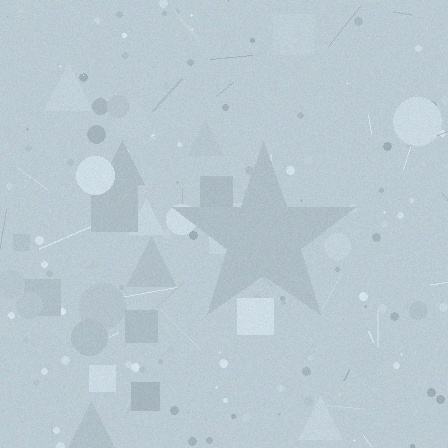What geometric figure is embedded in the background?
A star is embedded in the background.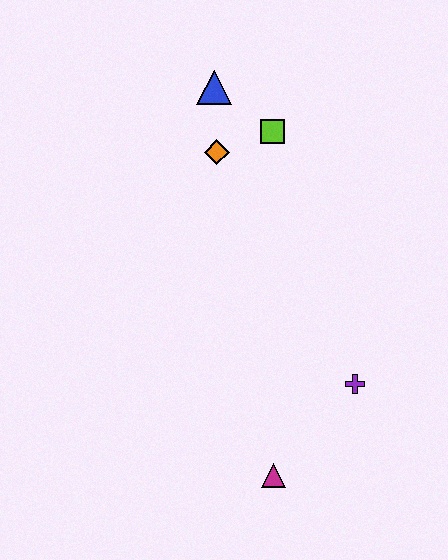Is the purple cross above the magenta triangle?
Yes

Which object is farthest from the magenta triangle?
The blue triangle is farthest from the magenta triangle.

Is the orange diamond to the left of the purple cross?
Yes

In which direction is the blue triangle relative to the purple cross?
The blue triangle is above the purple cross.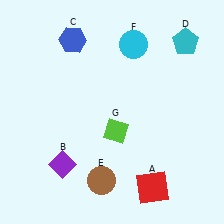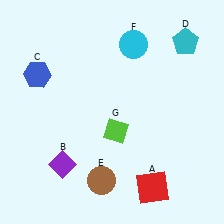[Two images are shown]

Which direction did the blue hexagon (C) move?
The blue hexagon (C) moved left.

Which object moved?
The blue hexagon (C) moved left.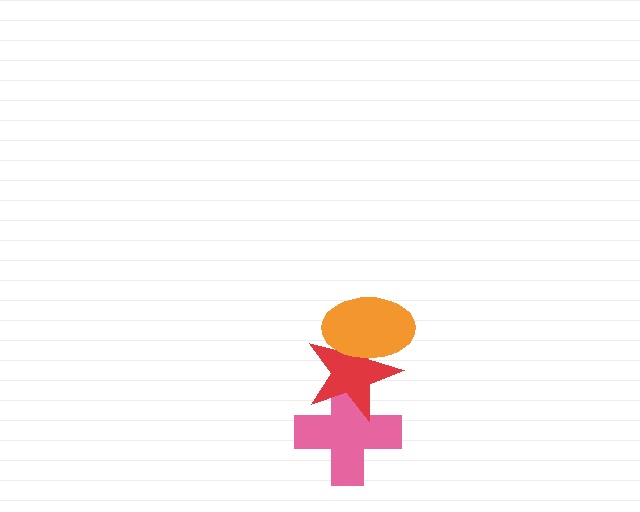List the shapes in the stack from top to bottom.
From top to bottom: the orange ellipse, the red star, the pink cross.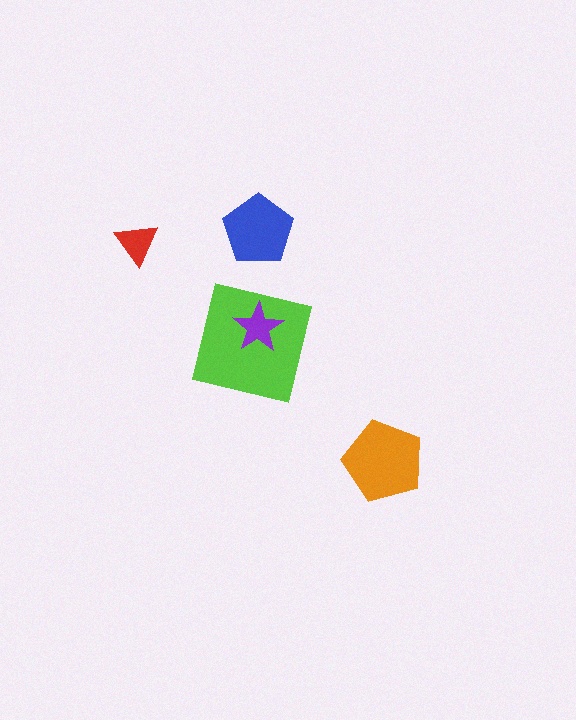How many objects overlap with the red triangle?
0 objects overlap with the red triangle.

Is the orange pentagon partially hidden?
No, no other shape covers it.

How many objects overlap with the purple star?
1 object overlaps with the purple star.